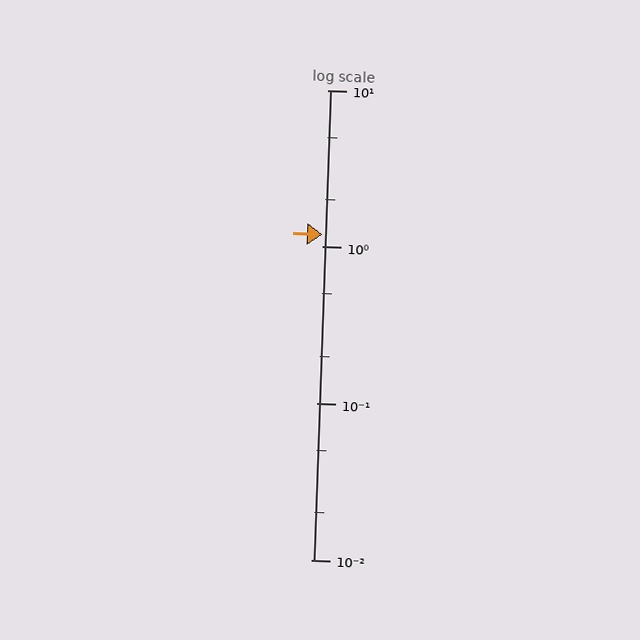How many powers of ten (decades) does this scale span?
The scale spans 3 decades, from 0.01 to 10.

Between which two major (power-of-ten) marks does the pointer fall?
The pointer is between 1 and 10.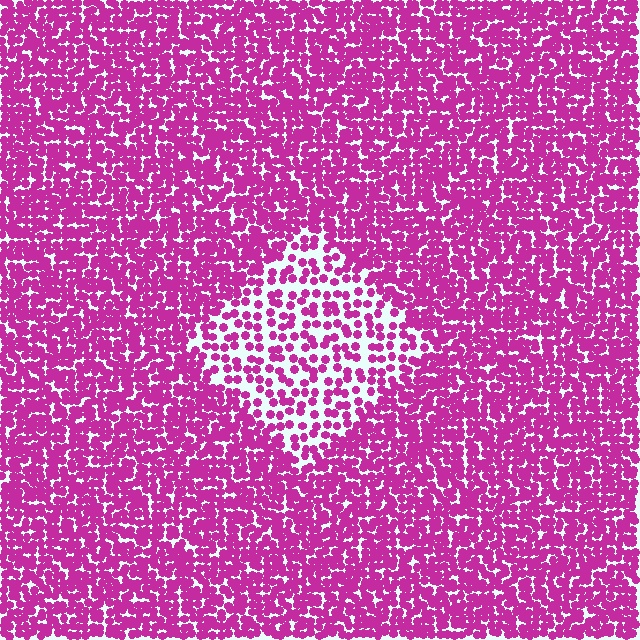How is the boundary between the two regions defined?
The boundary is defined by a change in element density (approximately 2.2x ratio). All elements are the same color, size, and shape.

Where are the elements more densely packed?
The elements are more densely packed outside the diamond boundary.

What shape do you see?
I see a diamond.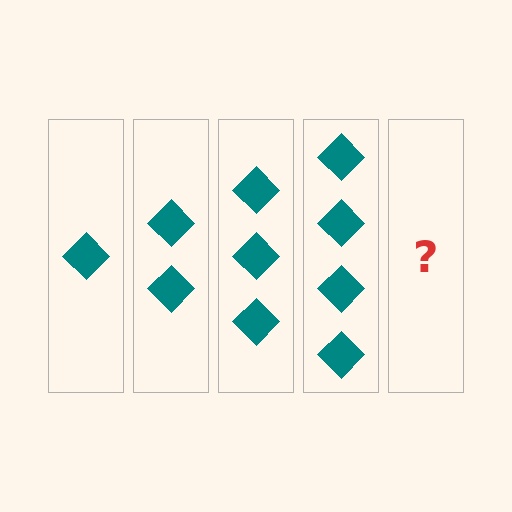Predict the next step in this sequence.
The next step is 5 diamonds.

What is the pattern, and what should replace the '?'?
The pattern is that each step adds one more diamond. The '?' should be 5 diamonds.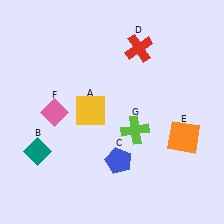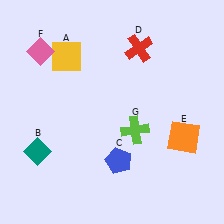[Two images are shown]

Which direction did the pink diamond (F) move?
The pink diamond (F) moved up.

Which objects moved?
The objects that moved are: the yellow square (A), the pink diamond (F).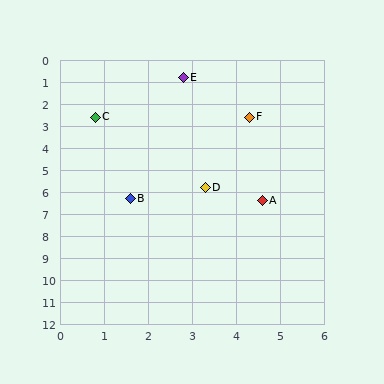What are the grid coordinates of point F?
Point F is at approximately (4.3, 2.6).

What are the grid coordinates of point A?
Point A is at approximately (4.6, 6.4).